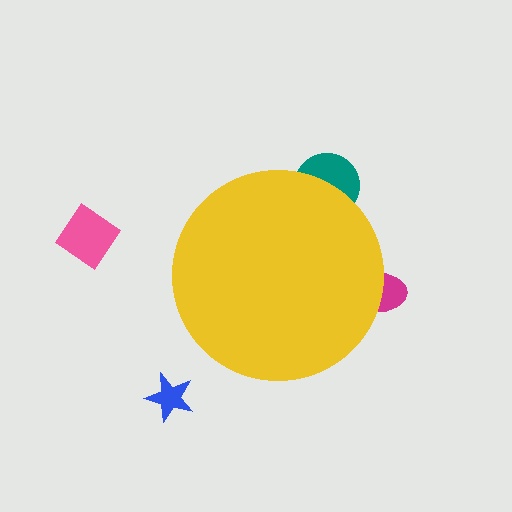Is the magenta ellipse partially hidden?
Yes, the magenta ellipse is partially hidden behind the yellow circle.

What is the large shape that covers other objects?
A yellow circle.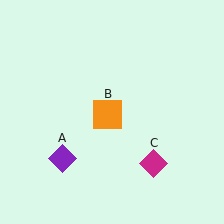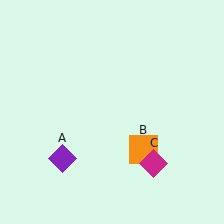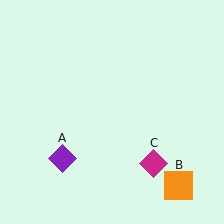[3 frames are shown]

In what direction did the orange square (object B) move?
The orange square (object B) moved down and to the right.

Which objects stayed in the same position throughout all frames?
Purple diamond (object A) and magenta diamond (object C) remained stationary.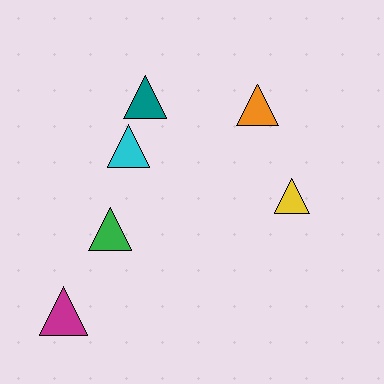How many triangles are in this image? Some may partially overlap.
There are 6 triangles.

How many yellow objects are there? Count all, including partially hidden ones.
There is 1 yellow object.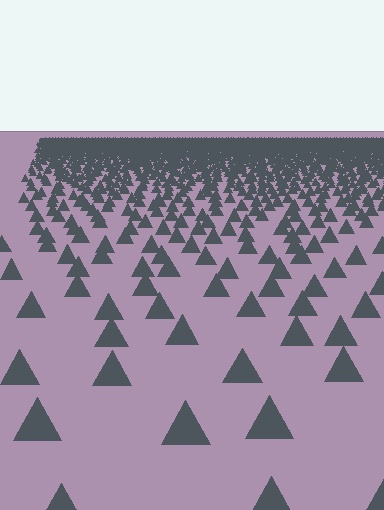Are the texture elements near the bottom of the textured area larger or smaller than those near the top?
Larger. Near the bottom, elements are closer to the viewer and appear at a bigger on-screen size.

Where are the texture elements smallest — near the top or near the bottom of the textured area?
Near the top.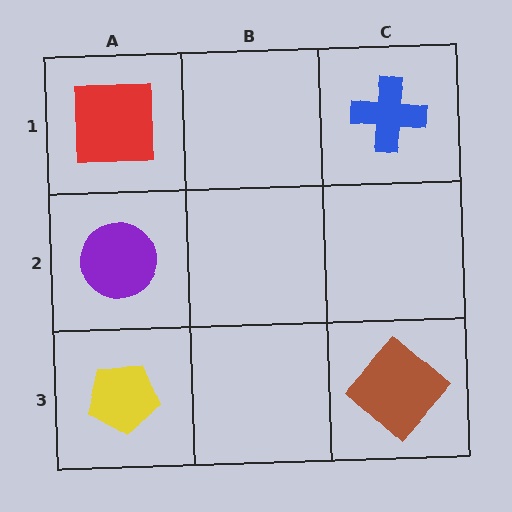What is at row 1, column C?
A blue cross.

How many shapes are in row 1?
2 shapes.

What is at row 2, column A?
A purple circle.